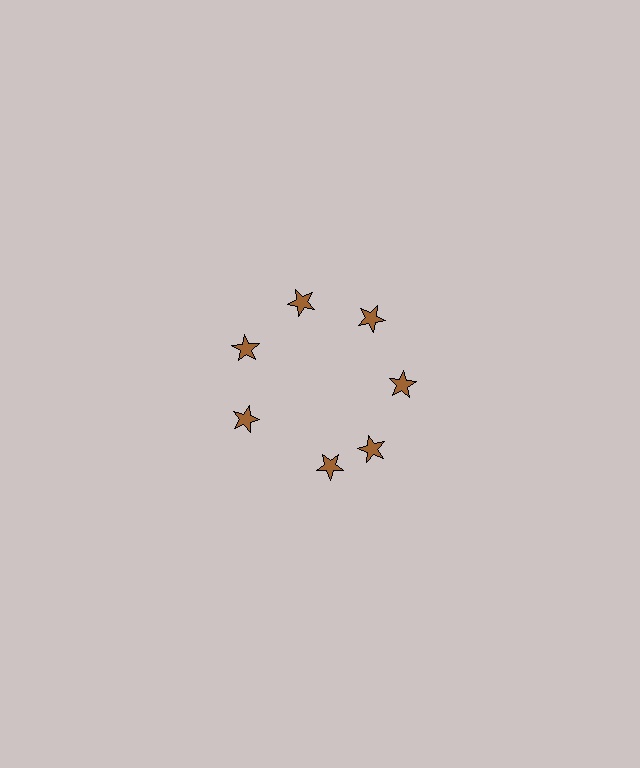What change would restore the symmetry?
The symmetry would be restored by rotating it back into even spacing with its neighbors so that all 7 stars sit at equal angles and equal distance from the center.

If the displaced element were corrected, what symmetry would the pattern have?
It would have 7-fold rotational symmetry — the pattern would map onto itself every 51 degrees.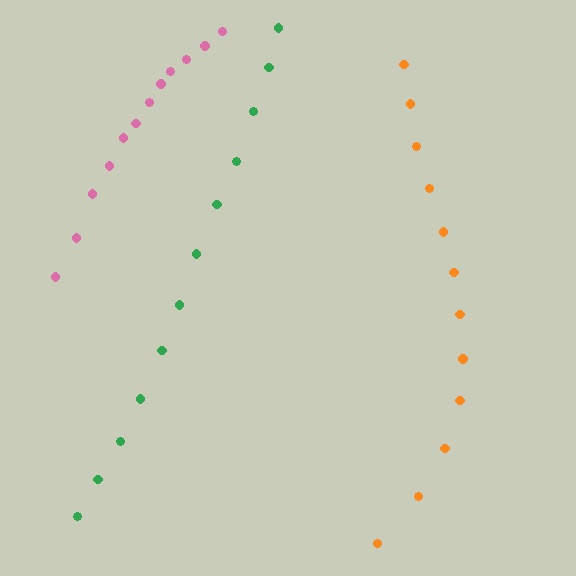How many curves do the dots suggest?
There are 3 distinct paths.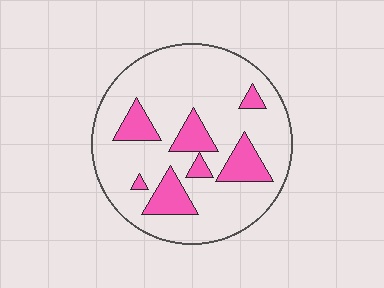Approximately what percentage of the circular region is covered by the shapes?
Approximately 20%.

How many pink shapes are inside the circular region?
7.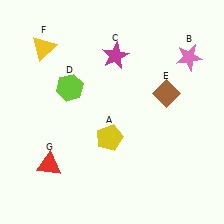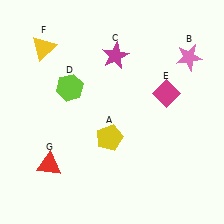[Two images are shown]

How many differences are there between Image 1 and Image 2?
There is 1 difference between the two images.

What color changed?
The diamond (E) changed from brown in Image 1 to magenta in Image 2.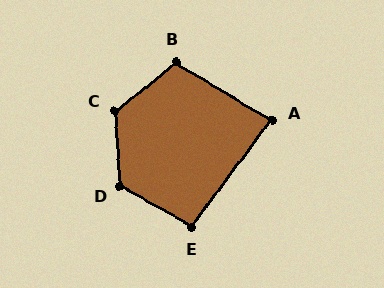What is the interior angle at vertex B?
Approximately 110 degrees (obtuse).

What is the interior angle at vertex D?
Approximately 123 degrees (obtuse).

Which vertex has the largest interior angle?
C, at approximately 125 degrees.